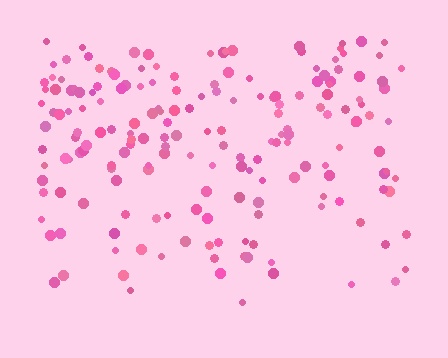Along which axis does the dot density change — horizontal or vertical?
Vertical.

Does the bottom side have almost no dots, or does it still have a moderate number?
Still a moderate number, just noticeably fewer than the top.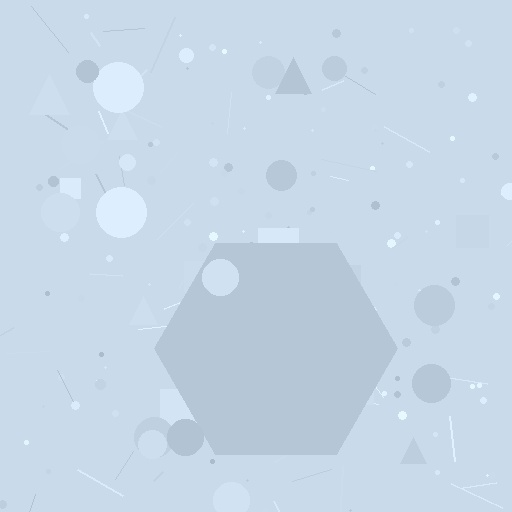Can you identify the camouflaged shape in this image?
The camouflaged shape is a hexagon.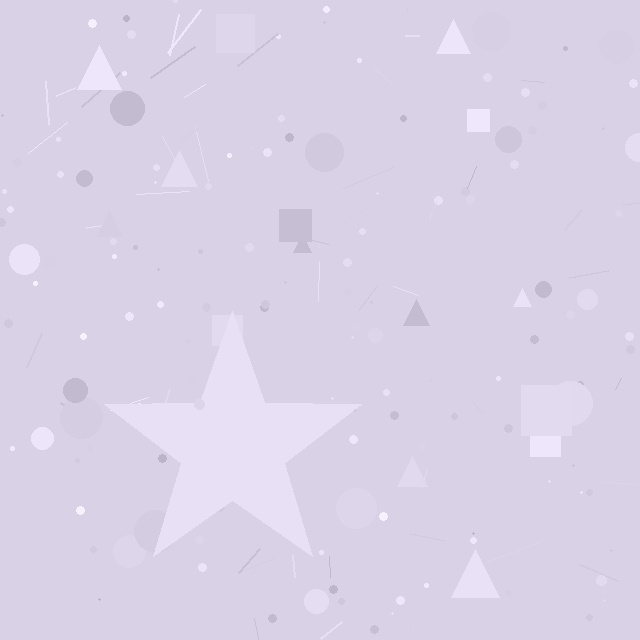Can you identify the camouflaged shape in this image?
The camouflaged shape is a star.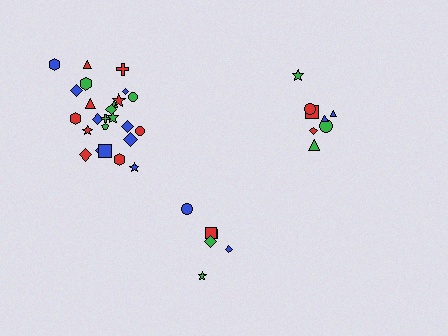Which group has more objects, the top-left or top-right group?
The top-left group.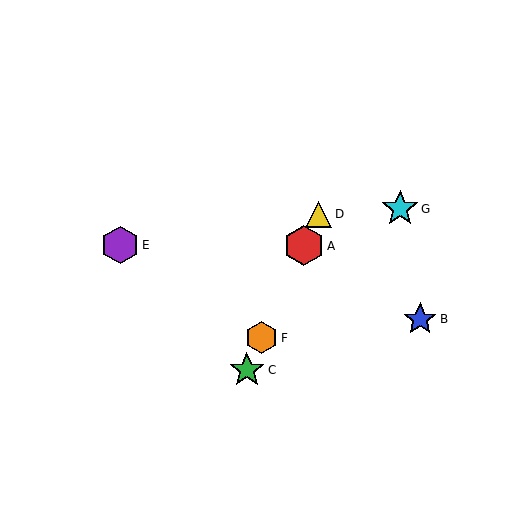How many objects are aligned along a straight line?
4 objects (A, C, D, F) are aligned along a straight line.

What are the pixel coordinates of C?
Object C is at (247, 370).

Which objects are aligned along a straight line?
Objects A, C, D, F are aligned along a straight line.